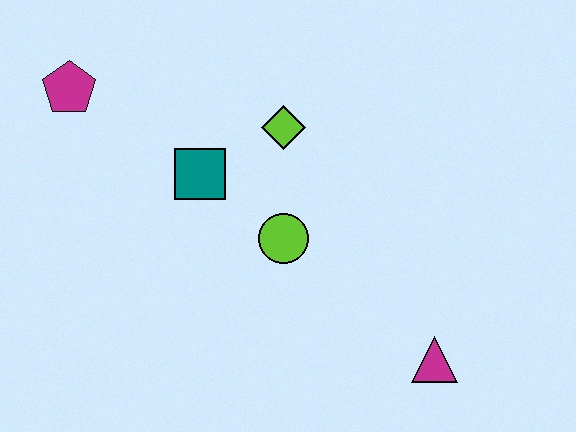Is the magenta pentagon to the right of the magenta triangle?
No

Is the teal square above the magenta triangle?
Yes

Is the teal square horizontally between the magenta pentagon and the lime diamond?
Yes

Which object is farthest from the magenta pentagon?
The magenta triangle is farthest from the magenta pentagon.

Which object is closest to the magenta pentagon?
The teal square is closest to the magenta pentagon.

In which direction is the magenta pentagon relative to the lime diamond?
The magenta pentagon is to the left of the lime diamond.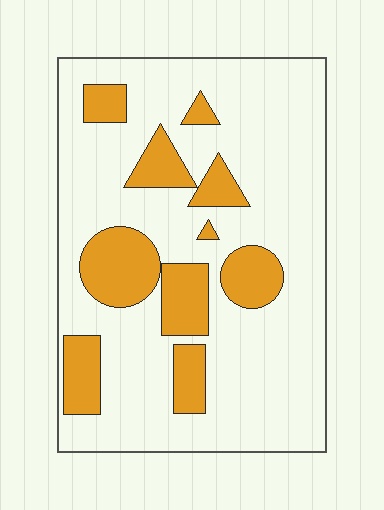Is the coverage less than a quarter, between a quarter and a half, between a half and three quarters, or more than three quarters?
Less than a quarter.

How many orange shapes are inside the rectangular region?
10.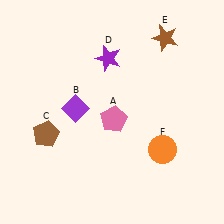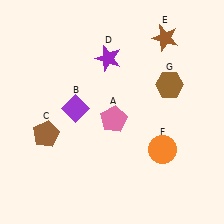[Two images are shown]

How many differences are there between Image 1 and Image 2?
There is 1 difference between the two images.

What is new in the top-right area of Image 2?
A brown hexagon (G) was added in the top-right area of Image 2.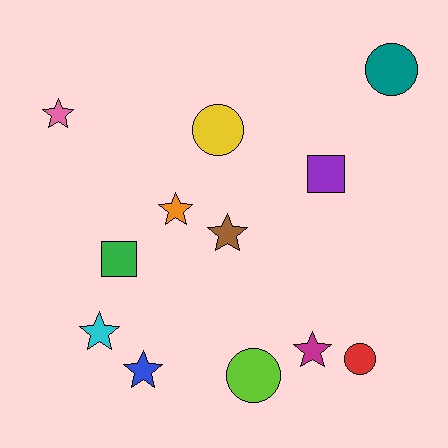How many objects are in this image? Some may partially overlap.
There are 12 objects.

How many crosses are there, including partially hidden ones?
There are no crosses.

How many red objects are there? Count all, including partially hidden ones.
There is 1 red object.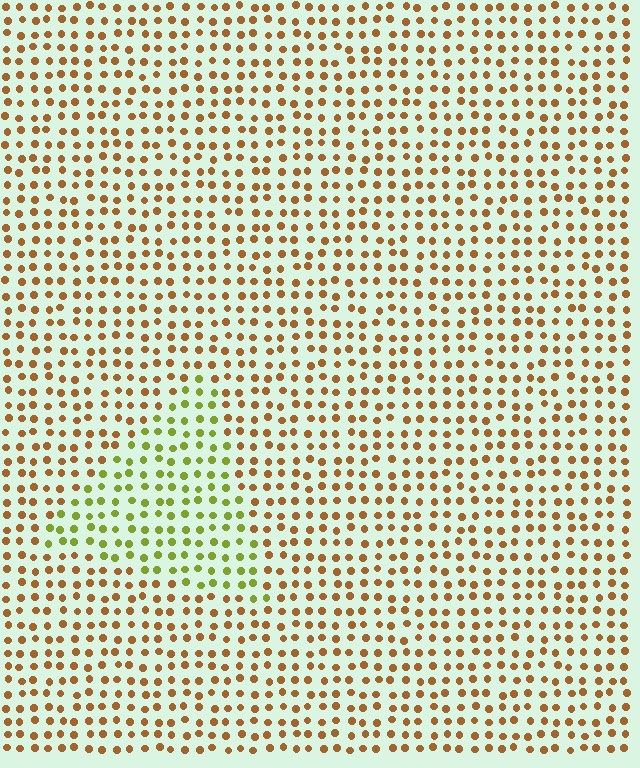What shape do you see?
I see a triangle.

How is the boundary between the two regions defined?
The boundary is defined purely by a slight shift in hue (about 50 degrees). Spacing, size, and orientation are identical on both sides.